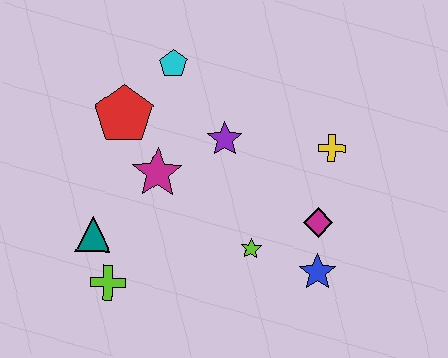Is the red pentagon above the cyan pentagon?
No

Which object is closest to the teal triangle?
The lime cross is closest to the teal triangle.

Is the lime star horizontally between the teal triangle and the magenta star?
No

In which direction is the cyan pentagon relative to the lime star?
The cyan pentagon is above the lime star.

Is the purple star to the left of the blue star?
Yes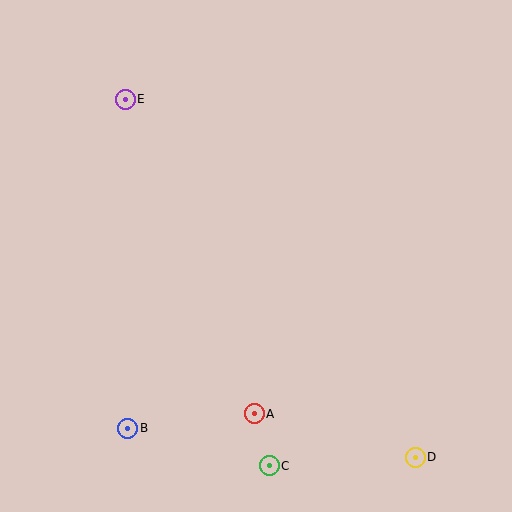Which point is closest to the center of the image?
Point A at (254, 414) is closest to the center.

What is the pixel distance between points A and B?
The distance between A and B is 127 pixels.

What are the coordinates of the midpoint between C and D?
The midpoint between C and D is at (342, 462).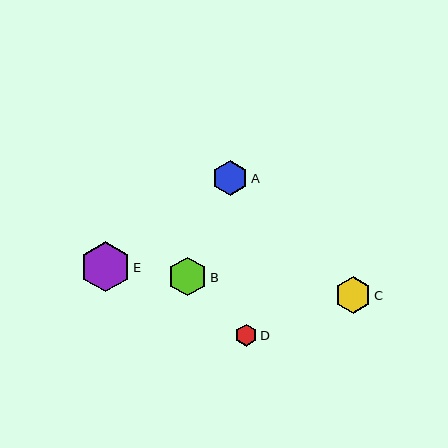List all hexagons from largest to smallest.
From largest to smallest: E, B, C, A, D.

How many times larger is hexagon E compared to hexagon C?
Hexagon E is approximately 1.4 times the size of hexagon C.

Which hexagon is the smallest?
Hexagon D is the smallest with a size of approximately 22 pixels.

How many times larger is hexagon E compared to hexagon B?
Hexagon E is approximately 1.3 times the size of hexagon B.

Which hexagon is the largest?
Hexagon E is the largest with a size of approximately 50 pixels.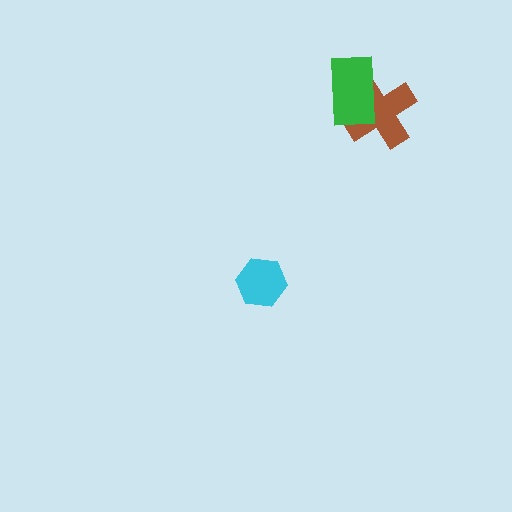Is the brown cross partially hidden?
Yes, it is partially covered by another shape.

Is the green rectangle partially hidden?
No, no other shape covers it.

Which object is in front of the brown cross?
The green rectangle is in front of the brown cross.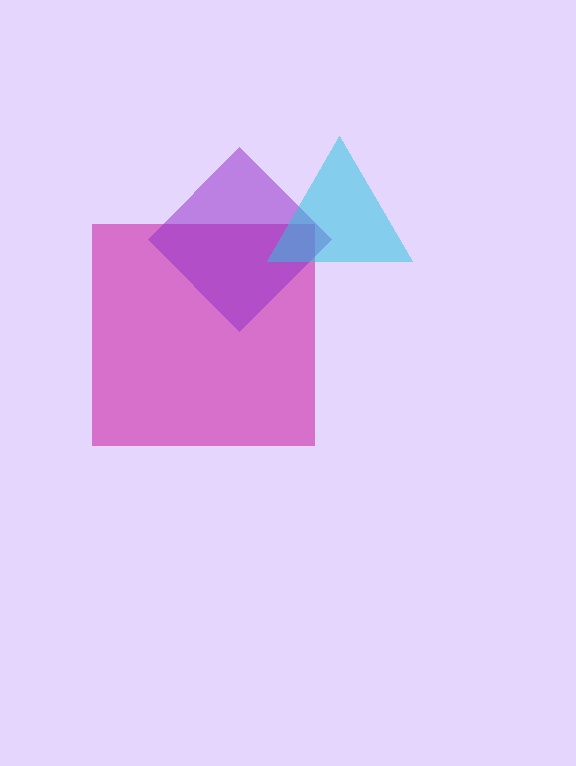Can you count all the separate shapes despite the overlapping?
Yes, there are 3 separate shapes.